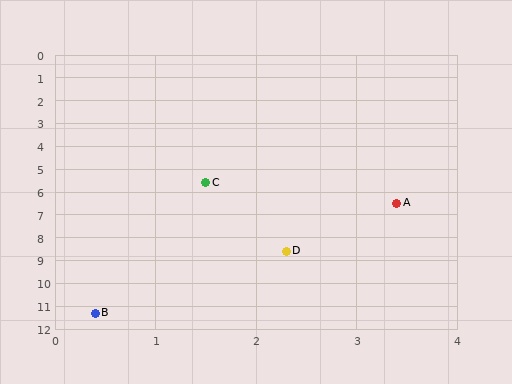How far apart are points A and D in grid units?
Points A and D are about 2.4 grid units apart.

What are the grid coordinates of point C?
Point C is at approximately (1.5, 5.6).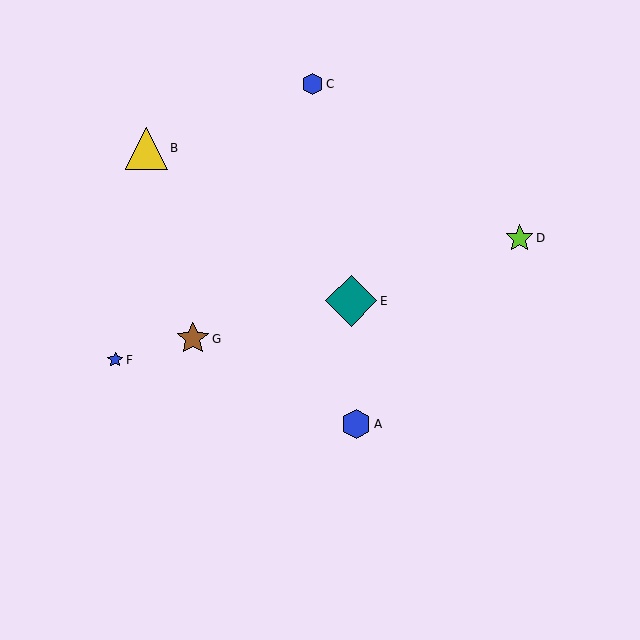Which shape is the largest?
The teal diamond (labeled E) is the largest.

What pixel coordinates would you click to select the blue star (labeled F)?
Click at (115, 360) to select the blue star F.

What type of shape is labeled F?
Shape F is a blue star.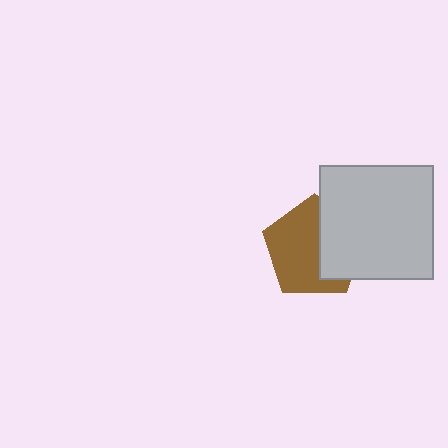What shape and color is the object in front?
The object in front is a light gray square.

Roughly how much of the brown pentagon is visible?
About half of it is visible (roughly 62%).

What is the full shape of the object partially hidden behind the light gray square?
The partially hidden object is a brown pentagon.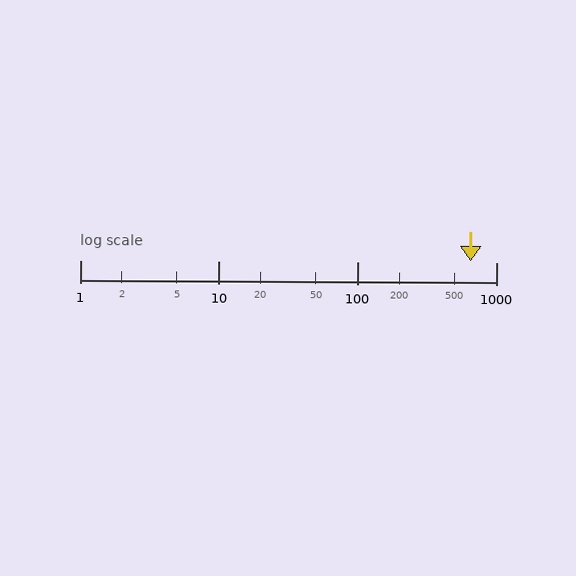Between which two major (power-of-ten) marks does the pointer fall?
The pointer is between 100 and 1000.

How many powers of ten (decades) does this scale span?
The scale spans 3 decades, from 1 to 1000.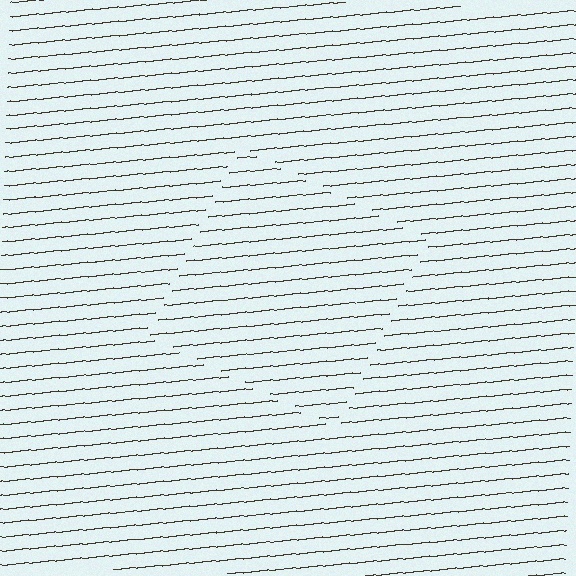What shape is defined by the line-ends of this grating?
An illusory square. The interior of the shape contains the same grating, shifted by half a period — the contour is defined by the phase discontinuity where line-ends from the inner and outer gratings abut.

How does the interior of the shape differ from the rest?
The interior of the shape contains the same grating, shifted by half a period — the contour is defined by the phase discontinuity where line-ends from the inner and outer gratings abut.